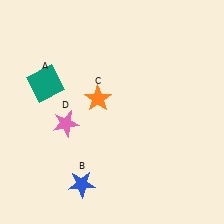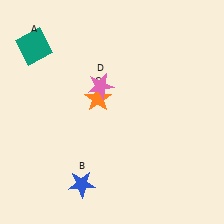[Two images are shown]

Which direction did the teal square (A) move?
The teal square (A) moved up.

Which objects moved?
The objects that moved are: the teal square (A), the pink star (D).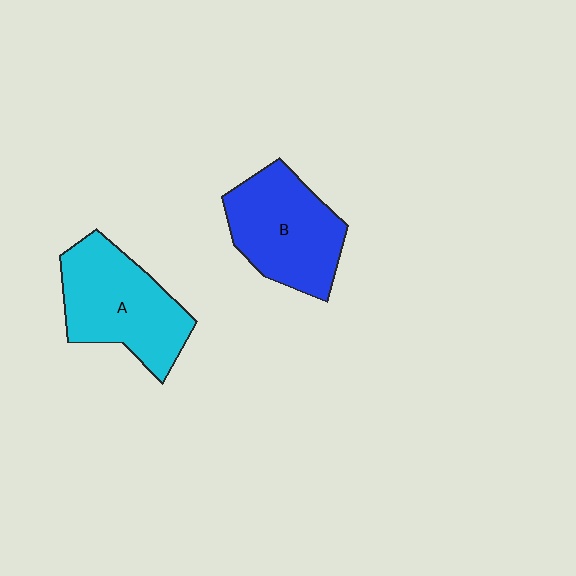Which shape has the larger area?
Shape A (cyan).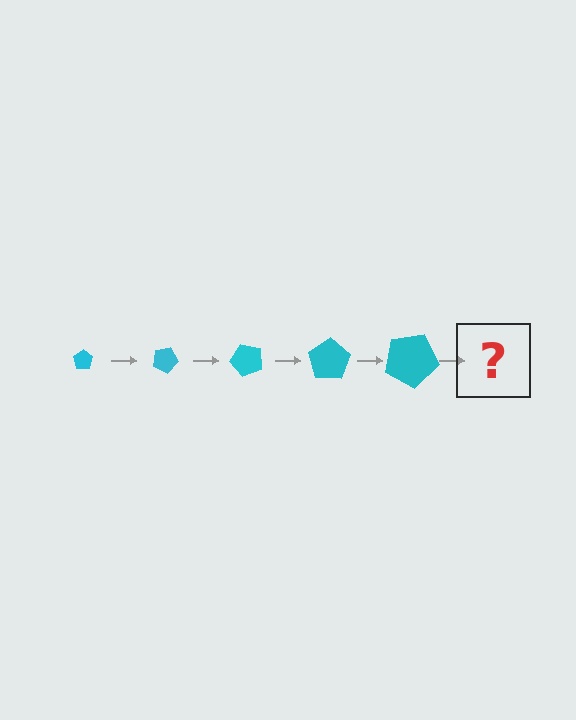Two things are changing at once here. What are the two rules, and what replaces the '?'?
The two rules are that the pentagon grows larger each step and it rotates 25 degrees each step. The '?' should be a pentagon, larger than the previous one and rotated 125 degrees from the start.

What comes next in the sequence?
The next element should be a pentagon, larger than the previous one and rotated 125 degrees from the start.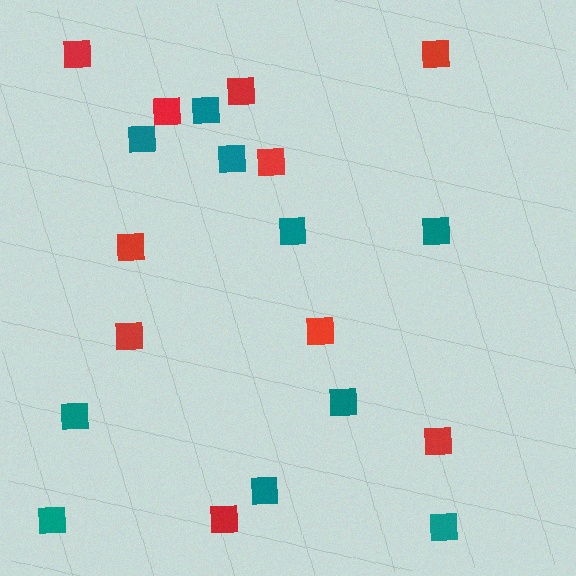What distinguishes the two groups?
There are 2 groups: one group of red squares (10) and one group of teal squares (10).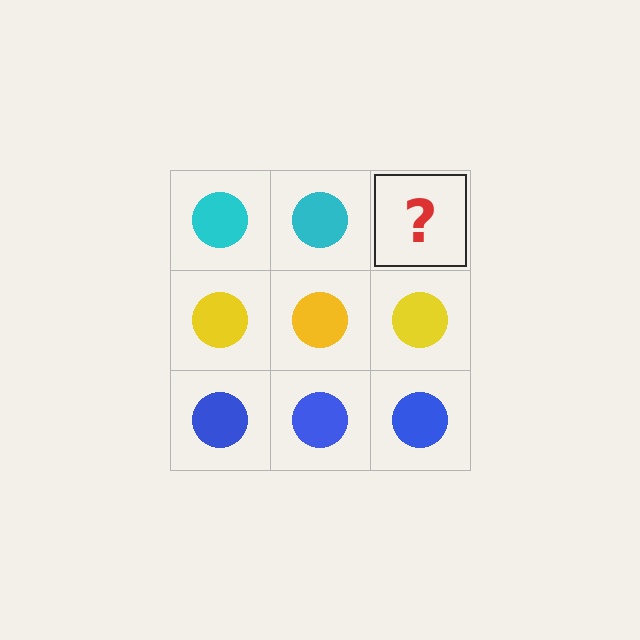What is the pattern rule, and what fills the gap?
The rule is that each row has a consistent color. The gap should be filled with a cyan circle.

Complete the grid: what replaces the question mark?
The question mark should be replaced with a cyan circle.